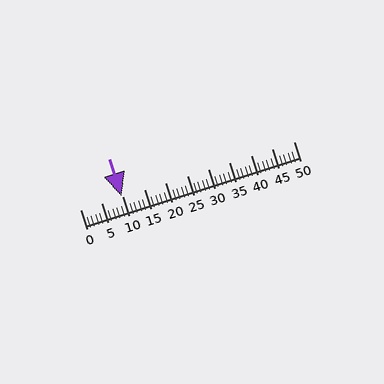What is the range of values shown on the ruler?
The ruler shows values from 0 to 50.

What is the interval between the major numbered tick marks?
The major tick marks are spaced 5 units apart.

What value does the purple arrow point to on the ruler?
The purple arrow points to approximately 10.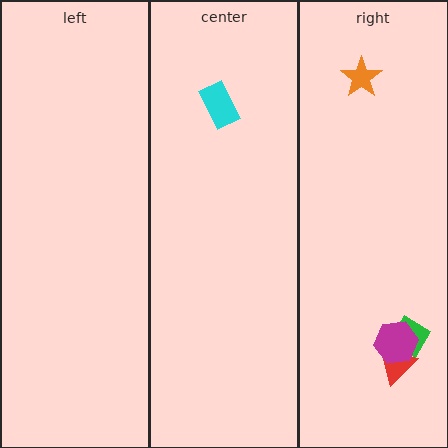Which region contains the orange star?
The right region.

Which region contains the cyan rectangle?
The center region.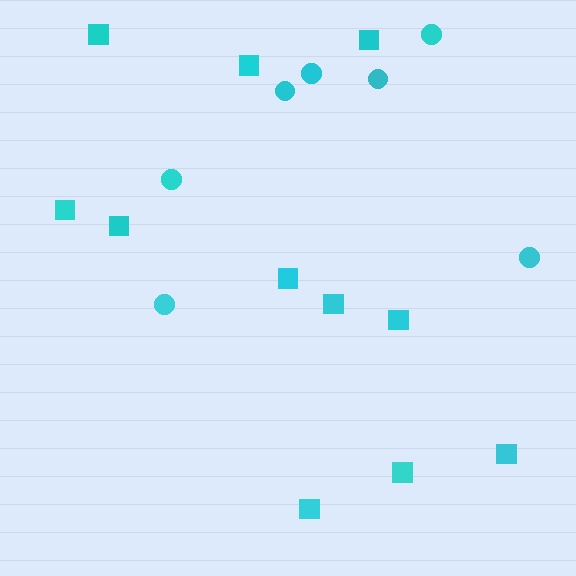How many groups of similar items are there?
There are 2 groups: one group of squares (11) and one group of circles (7).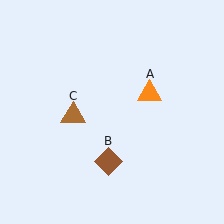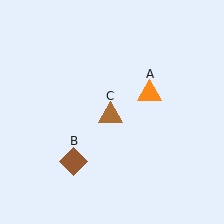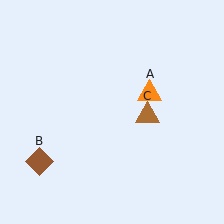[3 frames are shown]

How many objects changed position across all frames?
2 objects changed position: brown diamond (object B), brown triangle (object C).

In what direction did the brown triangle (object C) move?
The brown triangle (object C) moved right.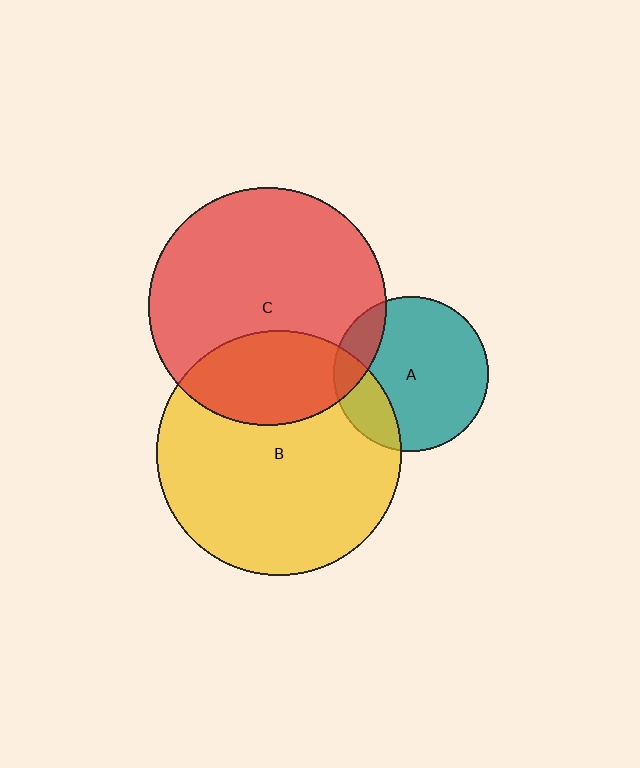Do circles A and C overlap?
Yes.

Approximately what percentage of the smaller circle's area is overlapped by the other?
Approximately 15%.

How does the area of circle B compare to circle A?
Approximately 2.5 times.